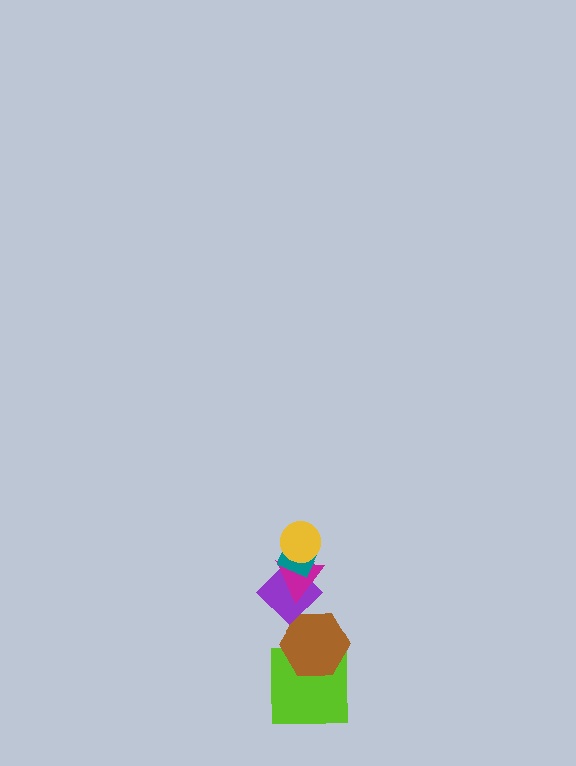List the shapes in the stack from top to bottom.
From top to bottom: the yellow circle, the teal diamond, the magenta triangle, the purple diamond, the brown hexagon, the lime square.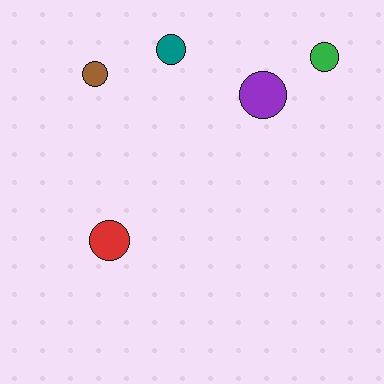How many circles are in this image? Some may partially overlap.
There are 5 circles.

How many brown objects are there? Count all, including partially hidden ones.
There is 1 brown object.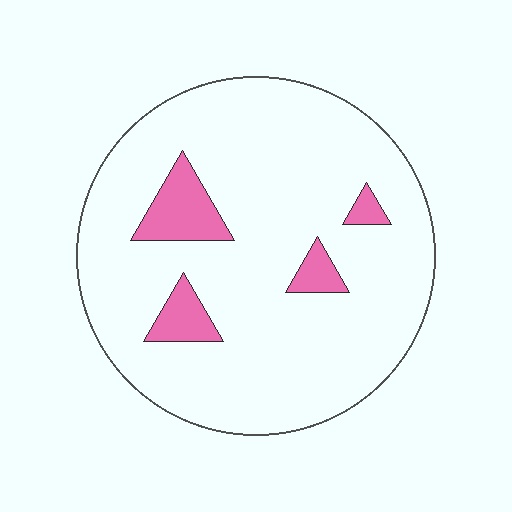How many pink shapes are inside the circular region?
4.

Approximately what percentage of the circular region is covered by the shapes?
Approximately 10%.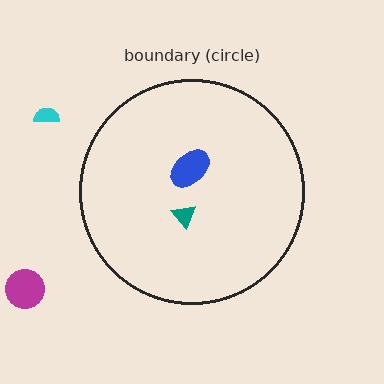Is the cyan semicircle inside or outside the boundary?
Outside.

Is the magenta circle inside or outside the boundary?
Outside.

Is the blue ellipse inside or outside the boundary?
Inside.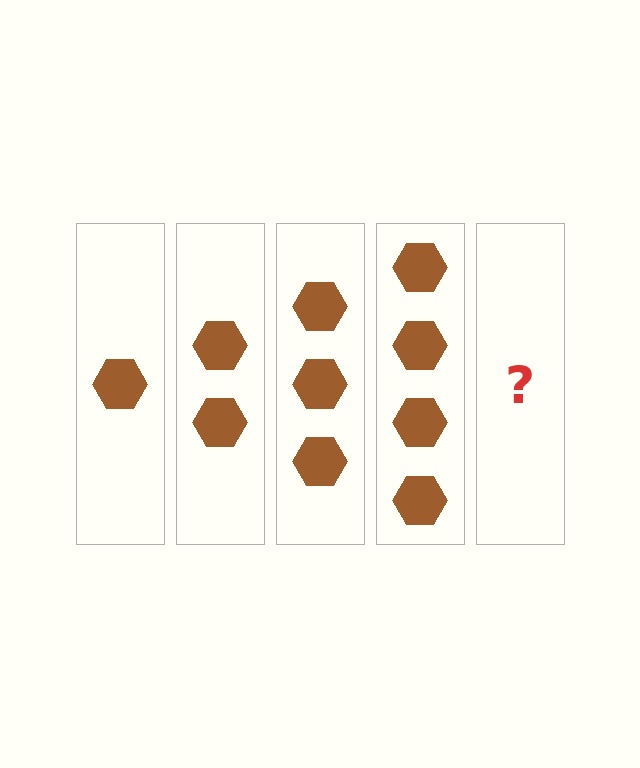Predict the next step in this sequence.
The next step is 5 hexagons.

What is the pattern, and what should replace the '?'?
The pattern is that each step adds one more hexagon. The '?' should be 5 hexagons.